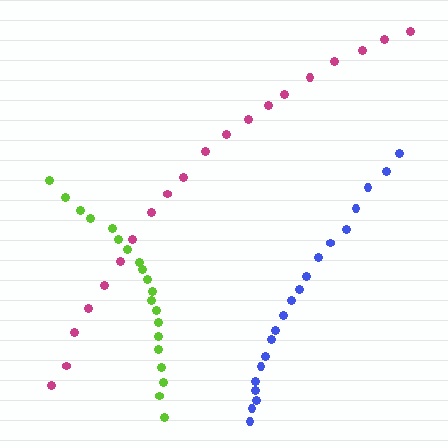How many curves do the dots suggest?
There are 3 distinct paths.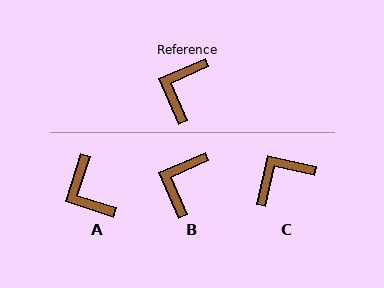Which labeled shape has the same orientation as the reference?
B.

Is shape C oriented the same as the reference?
No, it is off by about 36 degrees.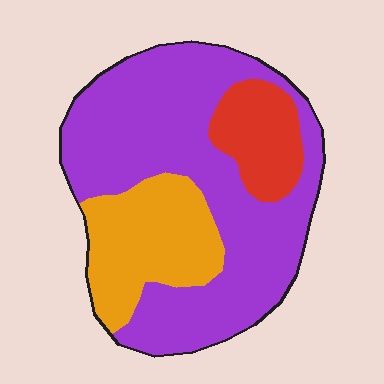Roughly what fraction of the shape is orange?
Orange covers around 25% of the shape.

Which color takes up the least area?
Red, at roughly 15%.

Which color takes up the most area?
Purple, at roughly 65%.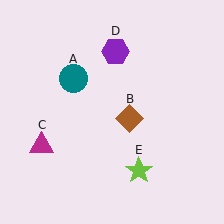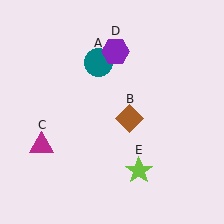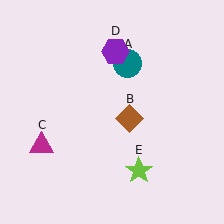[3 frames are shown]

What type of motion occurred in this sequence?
The teal circle (object A) rotated clockwise around the center of the scene.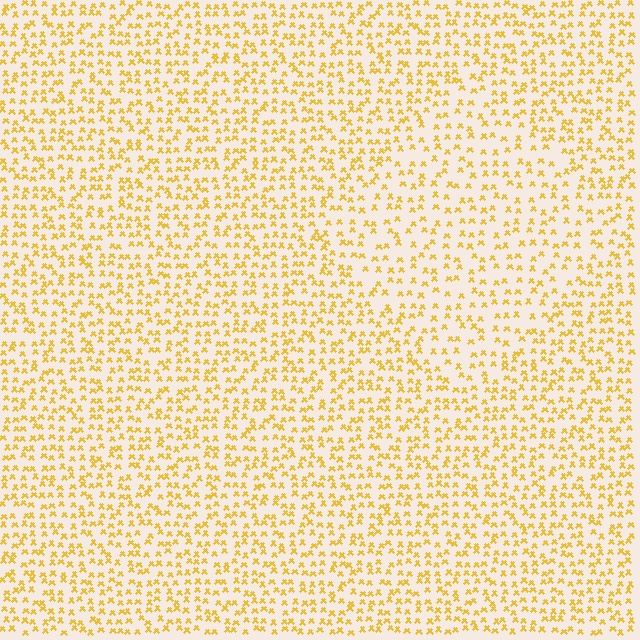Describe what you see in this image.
The image contains small yellow elements arranged at two different densities. A diamond-shaped region is visible where the elements are less densely packed than the surrounding area.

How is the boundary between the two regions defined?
The boundary is defined by a change in element density (approximately 1.5x ratio). All elements are the same color, size, and shape.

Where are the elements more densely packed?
The elements are more densely packed outside the diamond boundary.